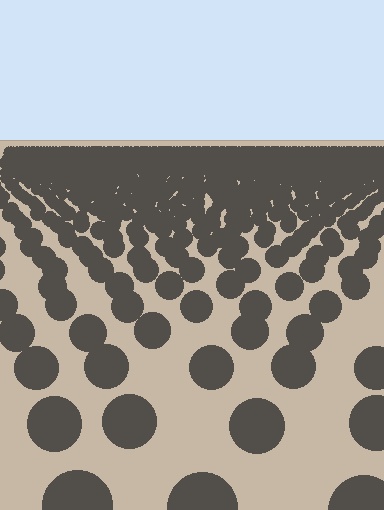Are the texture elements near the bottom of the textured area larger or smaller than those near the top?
Larger. Near the bottom, elements are closer to the viewer and appear at a bigger on-screen size.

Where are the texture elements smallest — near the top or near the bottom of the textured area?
Near the top.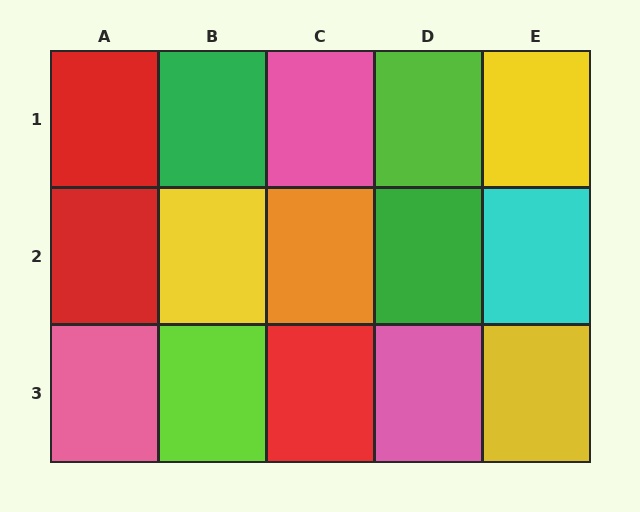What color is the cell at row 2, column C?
Orange.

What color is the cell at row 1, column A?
Red.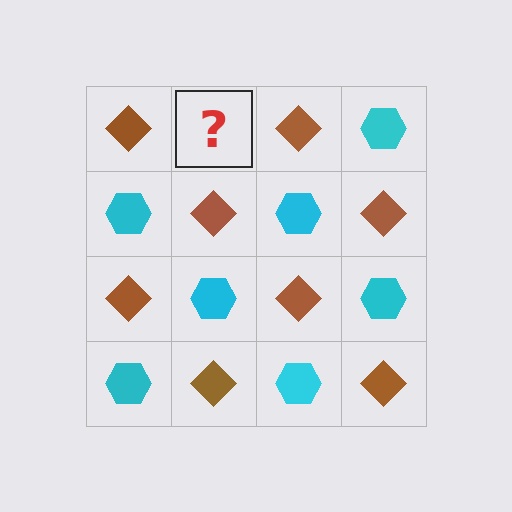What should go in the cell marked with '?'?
The missing cell should contain a cyan hexagon.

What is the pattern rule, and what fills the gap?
The rule is that it alternates brown diamond and cyan hexagon in a checkerboard pattern. The gap should be filled with a cyan hexagon.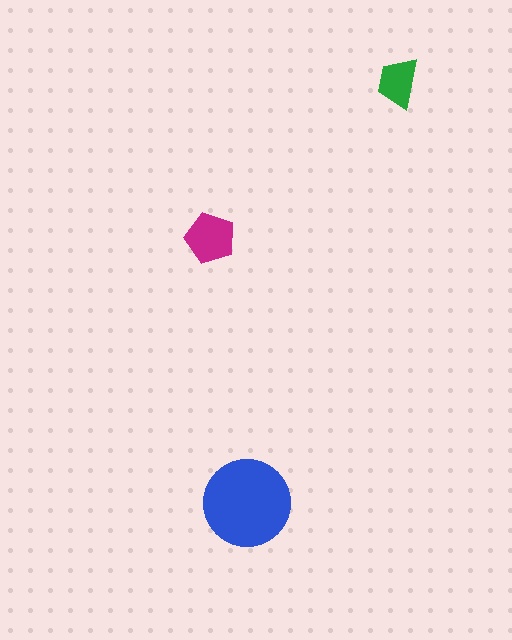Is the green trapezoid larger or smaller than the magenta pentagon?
Smaller.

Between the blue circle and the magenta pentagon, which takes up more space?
The blue circle.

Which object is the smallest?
The green trapezoid.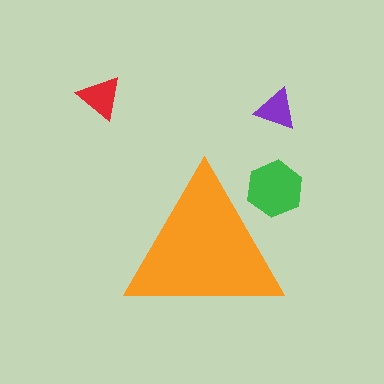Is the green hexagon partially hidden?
Yes, the green hexagon is partially hidden behind the orange triangle.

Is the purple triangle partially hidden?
No, the purple triangle is fully visible.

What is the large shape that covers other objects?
An orange triangle.